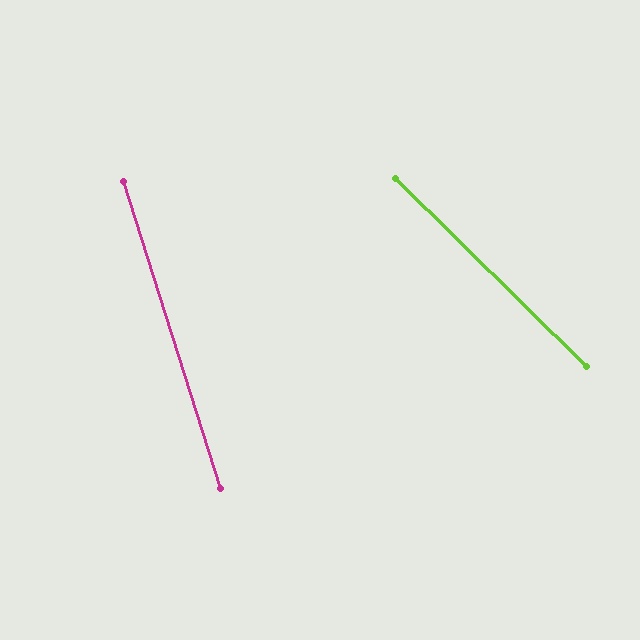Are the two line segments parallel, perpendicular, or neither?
Neither parallel nor perpendicular — they differ by about 28°.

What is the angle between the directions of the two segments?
Approximately 28 degrees.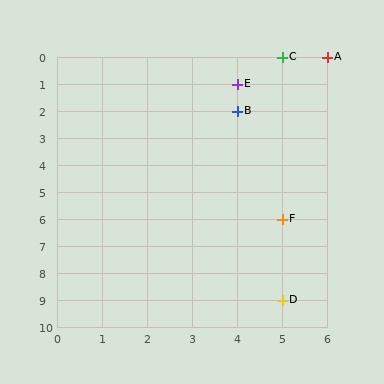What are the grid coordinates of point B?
Point B is at grid coordinates (4, 2).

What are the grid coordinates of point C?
Point C is at grid coordinates (5, 0).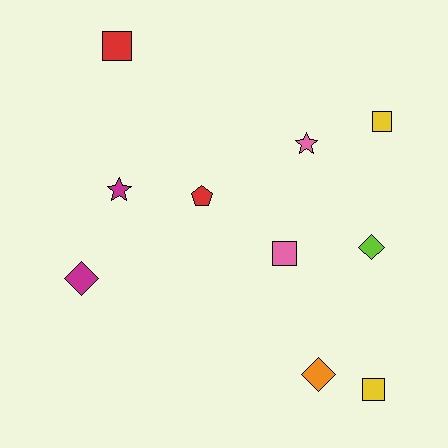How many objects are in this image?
There are 10 objects.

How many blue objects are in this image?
There are no blue objects.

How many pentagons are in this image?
There is 1 pentagon.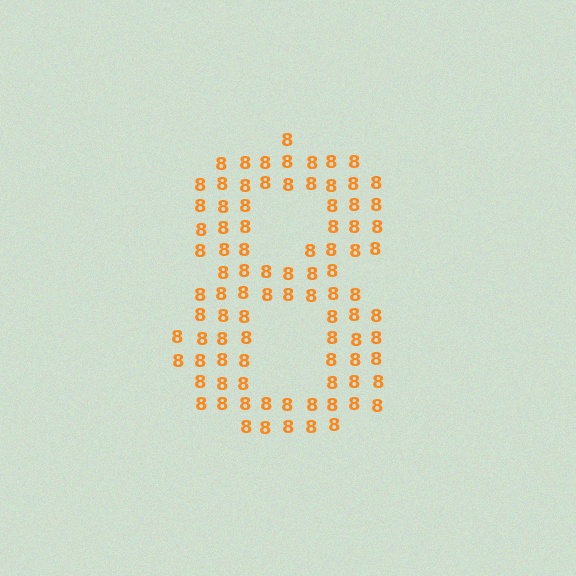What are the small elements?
The small elements are digit 8's.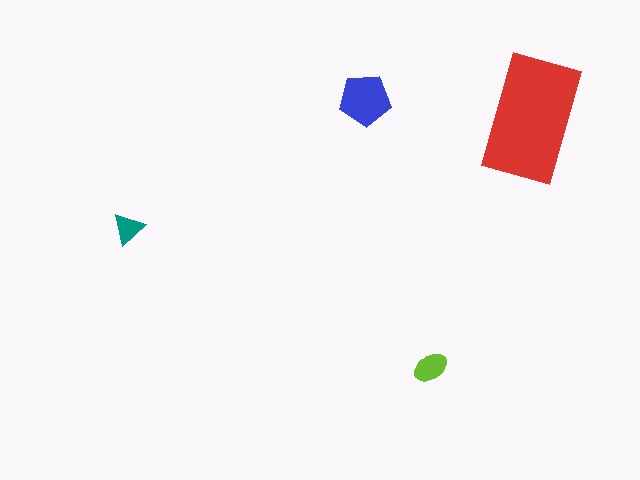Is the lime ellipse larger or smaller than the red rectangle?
Smaller.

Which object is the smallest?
The teal triangle.